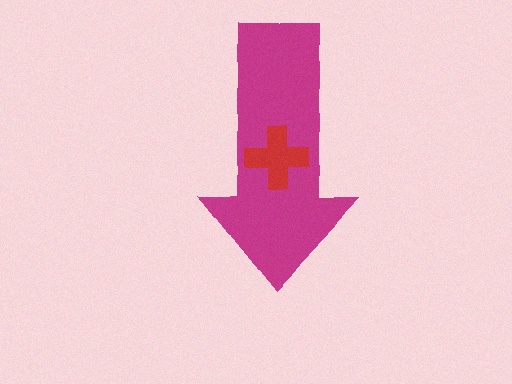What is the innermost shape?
The red cross.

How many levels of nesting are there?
2.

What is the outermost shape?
The magenta arrow.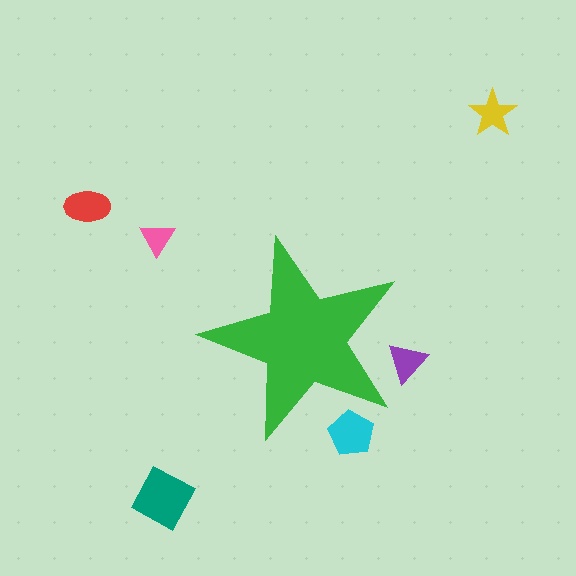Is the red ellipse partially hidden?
No, the red ellipse is fully visible.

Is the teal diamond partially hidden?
No, the teal diamond is fully visible.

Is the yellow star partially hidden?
No, the yellow star is fully visible.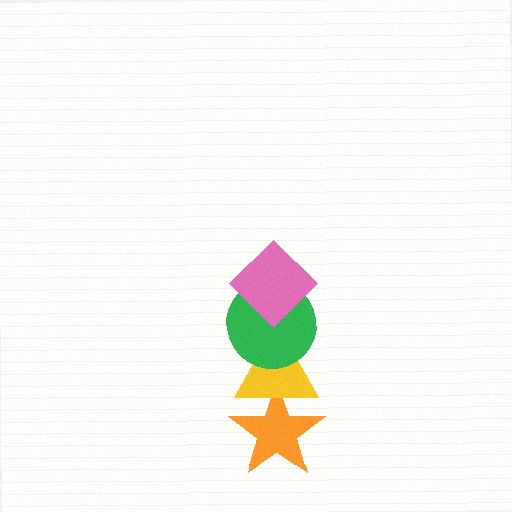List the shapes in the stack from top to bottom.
From top to bottom: the pink diamond, the green circle, the yellow triangle, the orange star.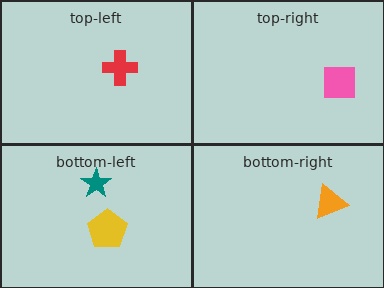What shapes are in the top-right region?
The pink square.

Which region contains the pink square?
The top-right region.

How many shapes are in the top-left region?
1.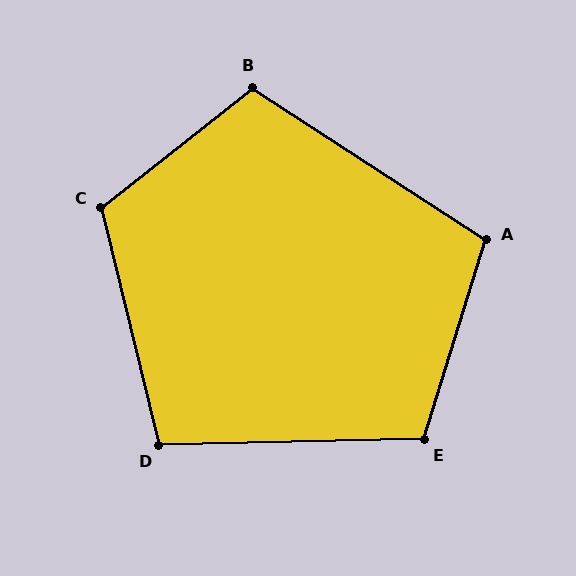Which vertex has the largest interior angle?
C, at approximately 115 degrees.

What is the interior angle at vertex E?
Approximately 108 degrees (obtuse).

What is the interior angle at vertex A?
Approximately 106 degrees (obtuse).